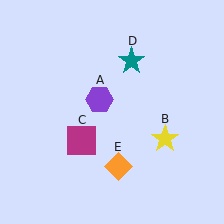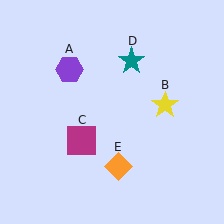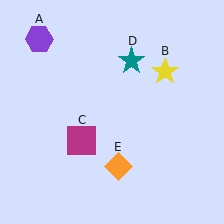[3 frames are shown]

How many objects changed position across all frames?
2 objects changed position: purple hexagon (object A), yellow star (object B).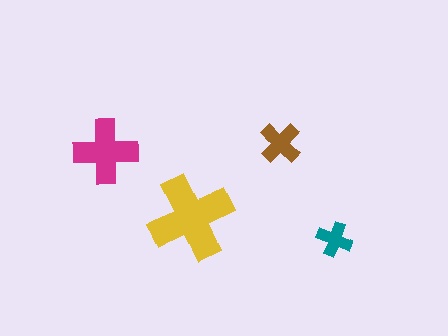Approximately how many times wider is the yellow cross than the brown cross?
About 2 times wider.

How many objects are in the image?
There are 4 objects in the image.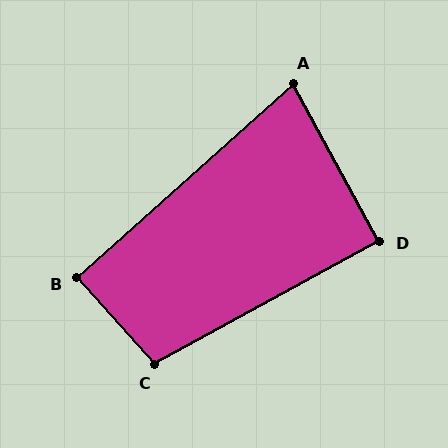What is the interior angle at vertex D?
Approximately 90 degrees (approximately right).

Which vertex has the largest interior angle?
C, at approximately 103 degrees.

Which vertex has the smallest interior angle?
A, at approximately 77 degrees.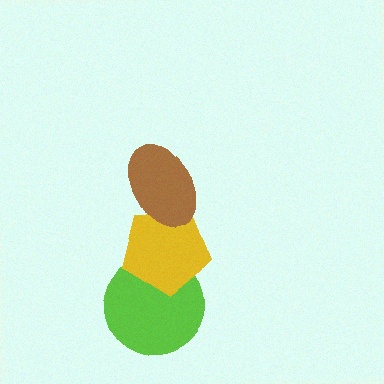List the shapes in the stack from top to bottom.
From top to bottom: the brown ellipse, the yellow pentagon, the lime circle.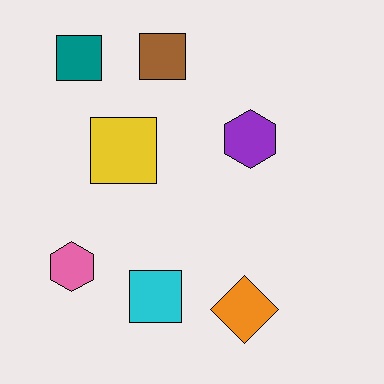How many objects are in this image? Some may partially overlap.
There are 7 objects.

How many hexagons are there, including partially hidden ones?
There are 2 hexagons.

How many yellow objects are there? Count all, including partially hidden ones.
There is 1 yellow object.